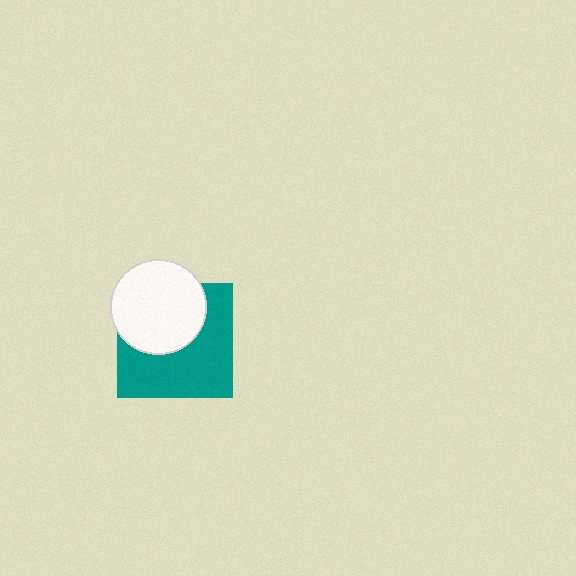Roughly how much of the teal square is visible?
About half of it is visible (roughly 58%).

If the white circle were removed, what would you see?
You would see the complete teal square.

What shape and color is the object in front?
The object in front is a white circle.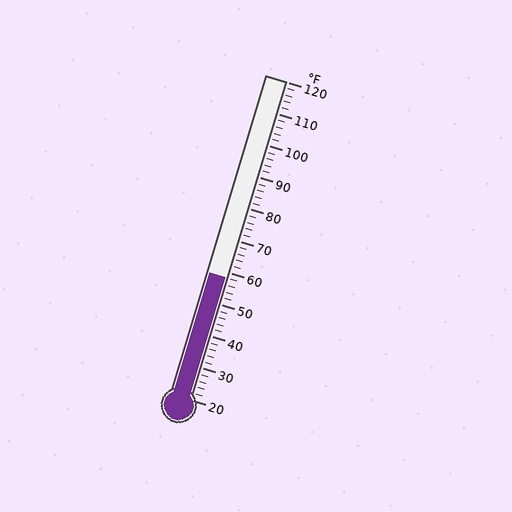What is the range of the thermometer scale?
The thermometer scale ranges from 20°F to 120°F.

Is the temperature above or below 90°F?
The temperature is below 90°F.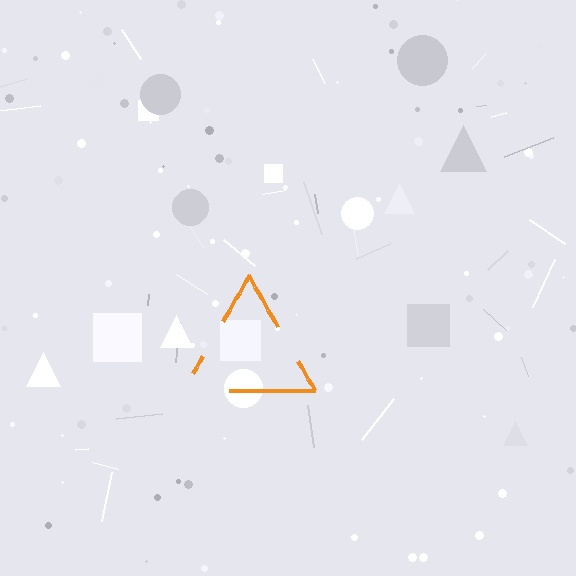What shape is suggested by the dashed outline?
The dashed outline suggests a triangle.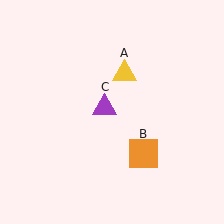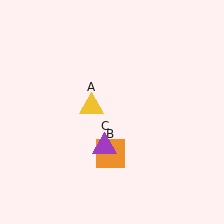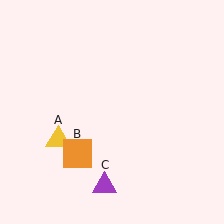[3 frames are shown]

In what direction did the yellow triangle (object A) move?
The yellow triangle (object A) moved down and to the left.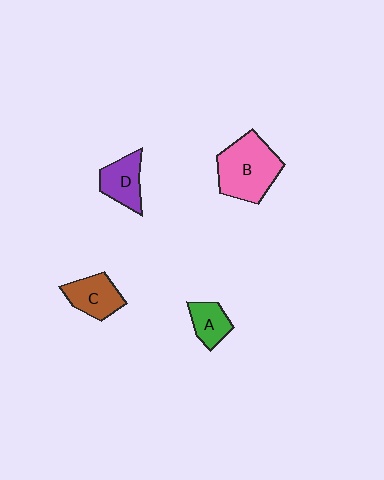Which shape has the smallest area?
Shape A (green).